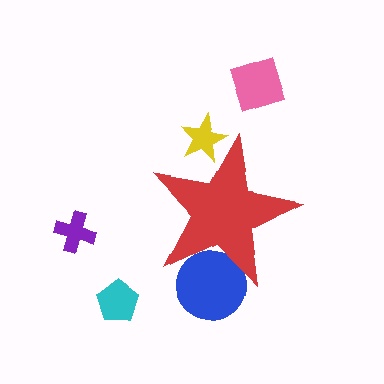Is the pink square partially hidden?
No, the pink square is fully visible.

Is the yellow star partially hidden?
Yes, the yellow star is partially hidden behind the red star.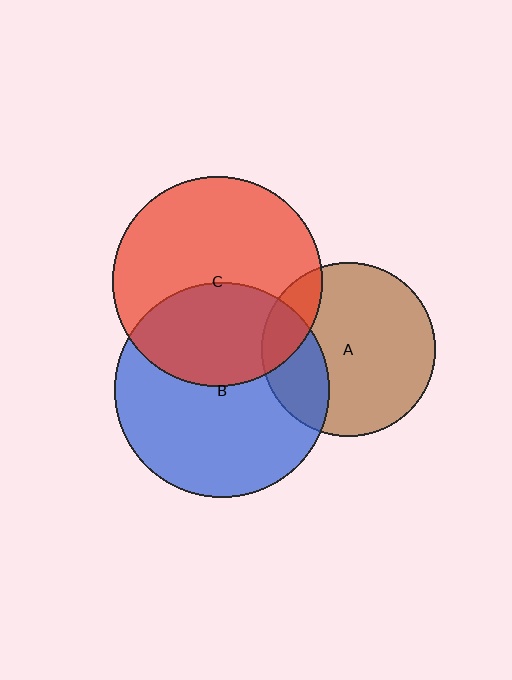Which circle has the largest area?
Circle B (blue).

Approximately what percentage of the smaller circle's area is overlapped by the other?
Approximately 40%.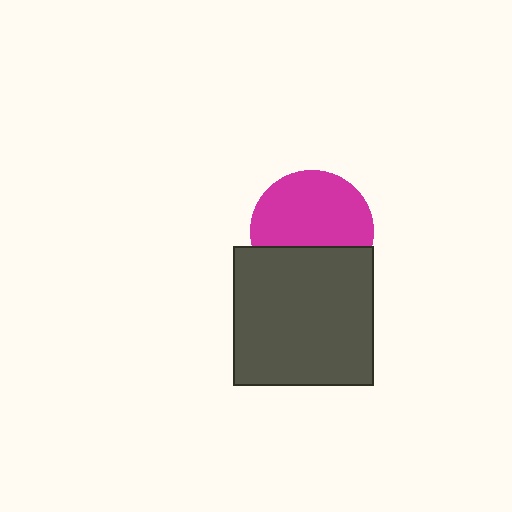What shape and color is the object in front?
The object in front is a dark gray square.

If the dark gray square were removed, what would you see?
You would see the complete magenta circle.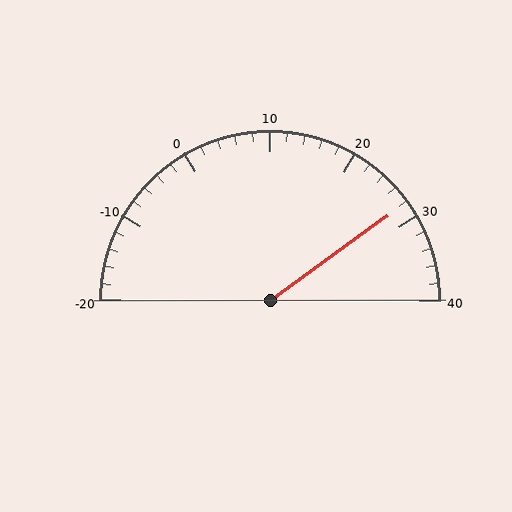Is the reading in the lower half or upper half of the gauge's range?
The reading is in the upper half of the range (-20 to 40).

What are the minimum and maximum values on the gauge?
The gauge ranges from -20 to 40.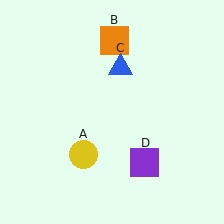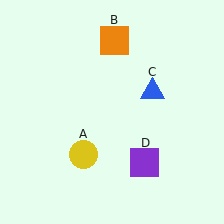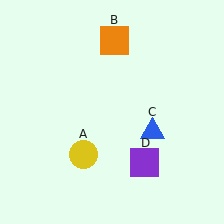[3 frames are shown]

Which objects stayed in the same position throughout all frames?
Yellow circle (object A) and orange square (object B) and purple square (object D) remained stationary.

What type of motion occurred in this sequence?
The blue triangle (object C) rotated clockwise around the center of the scene.